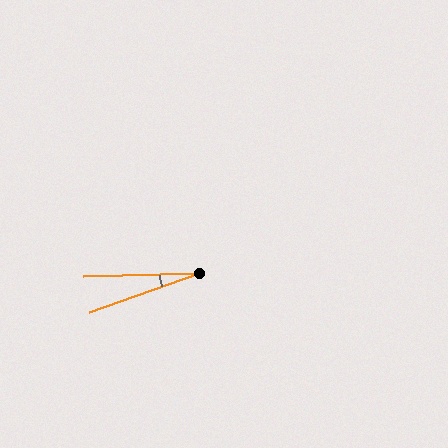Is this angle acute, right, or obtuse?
It is acute.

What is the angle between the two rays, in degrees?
Approximately 18 degrees.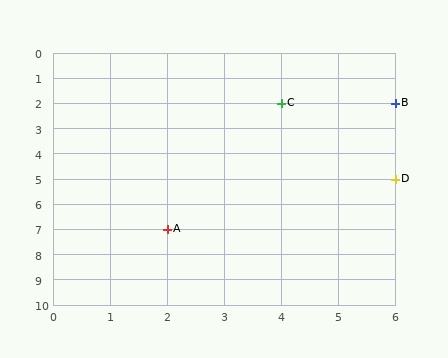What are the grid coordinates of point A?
Point A is at grid coordinates (2, 7).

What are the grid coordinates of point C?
Point C is at grid coordinates (4, 2).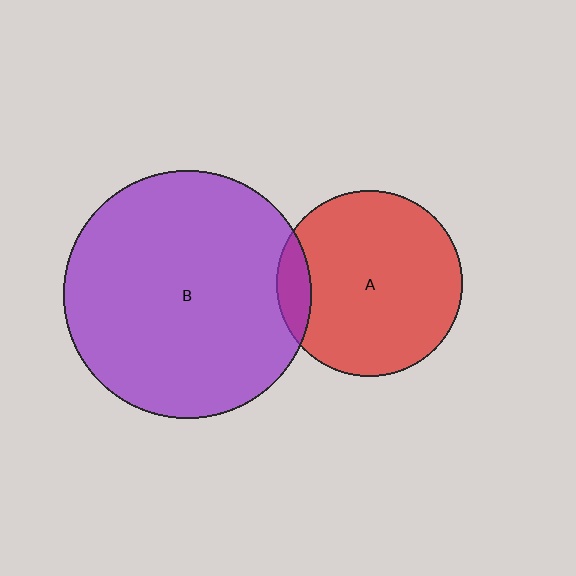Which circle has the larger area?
Circle B (purple).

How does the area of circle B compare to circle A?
Approximately 1.8 times.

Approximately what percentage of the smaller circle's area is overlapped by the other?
Approximately 10%.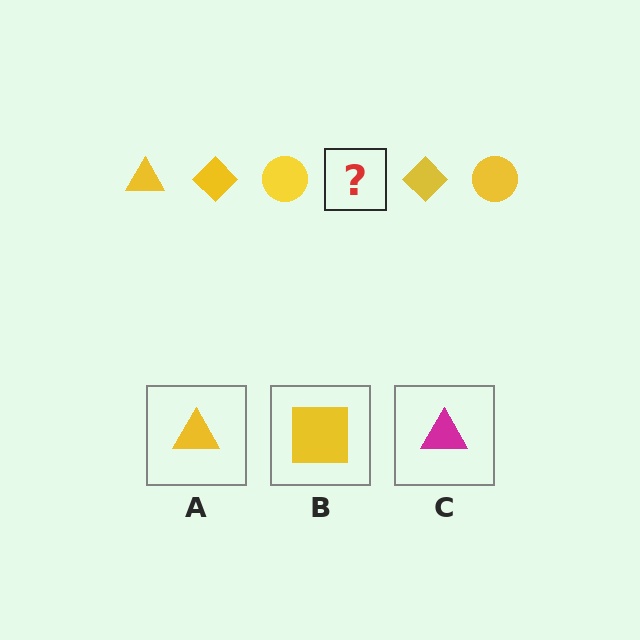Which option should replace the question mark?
Option A.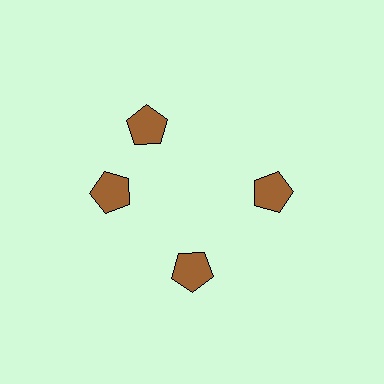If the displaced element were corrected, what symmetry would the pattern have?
It would have 4-fold rotational symmetry — the pattern would map onto itself every 90 degrees.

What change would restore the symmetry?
The symmetry would be restored by rotating it back into even spacing with its neighbors so that all 4 pentagons sit at equal angles and equal distance from the center.